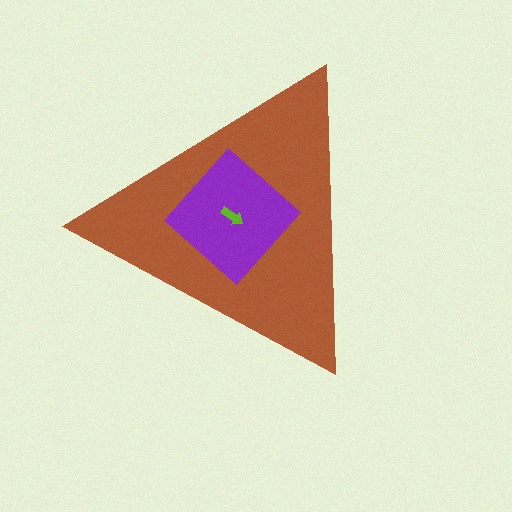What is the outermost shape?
The brown triangle.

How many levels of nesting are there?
3.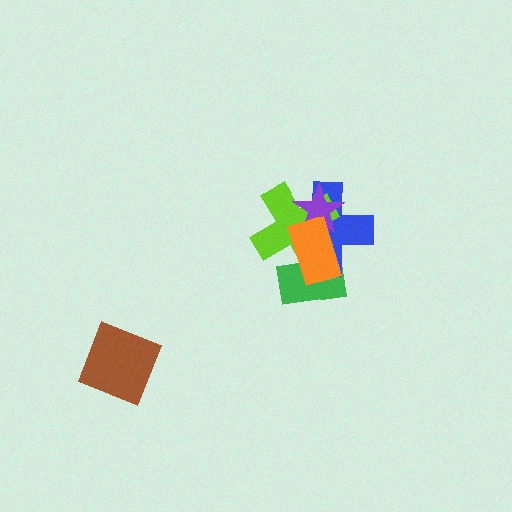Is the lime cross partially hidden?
Yes, it is partially covered by another shape.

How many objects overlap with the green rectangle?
3 objects overlap with the green rectangle.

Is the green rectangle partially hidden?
Yes, it is partially covered by another shape.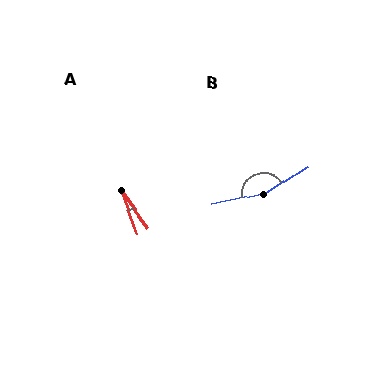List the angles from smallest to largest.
A (16°), B (160°).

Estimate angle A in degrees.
Approximately 16 degrees.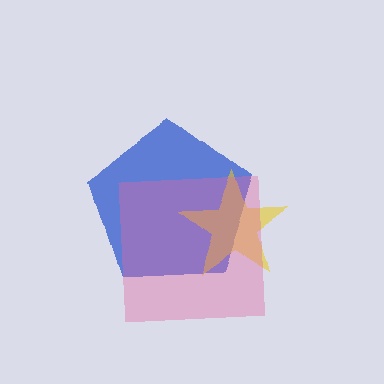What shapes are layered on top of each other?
The layered shapes are: a blue pentagon, a yellow star, a pink square.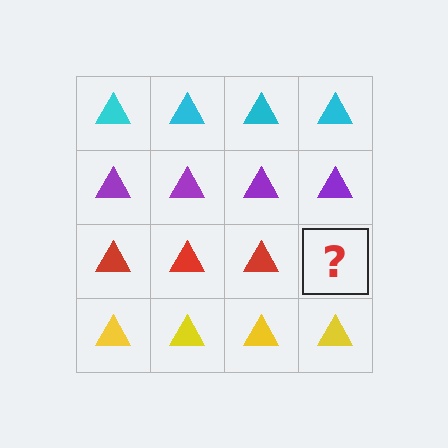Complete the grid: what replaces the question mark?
The question mark should be replaced with a red triangle.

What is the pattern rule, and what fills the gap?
The rule is that each row has a consistent color. The gap should be filled with a red triangle.